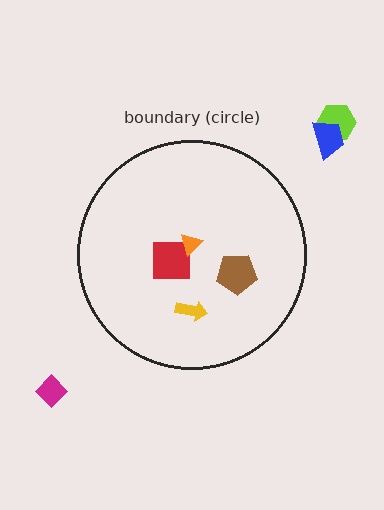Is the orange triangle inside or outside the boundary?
Inside.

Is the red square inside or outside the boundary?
Inside.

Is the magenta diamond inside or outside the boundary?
Outside.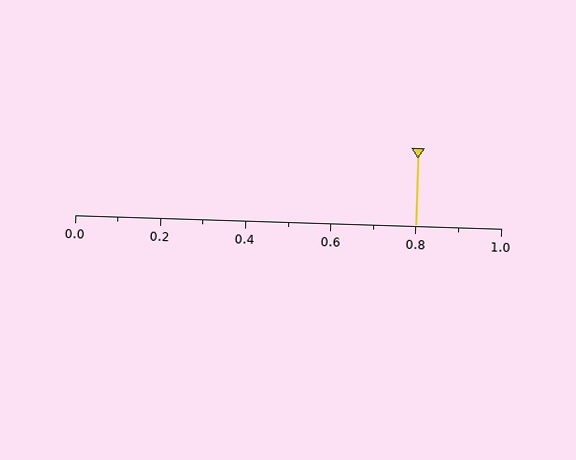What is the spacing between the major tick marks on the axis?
The major ticks are spaced 0.2 apart.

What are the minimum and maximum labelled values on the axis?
The axis runs from 0.0 to 1.0.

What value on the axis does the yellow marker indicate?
The marker indicates approximately 0.8.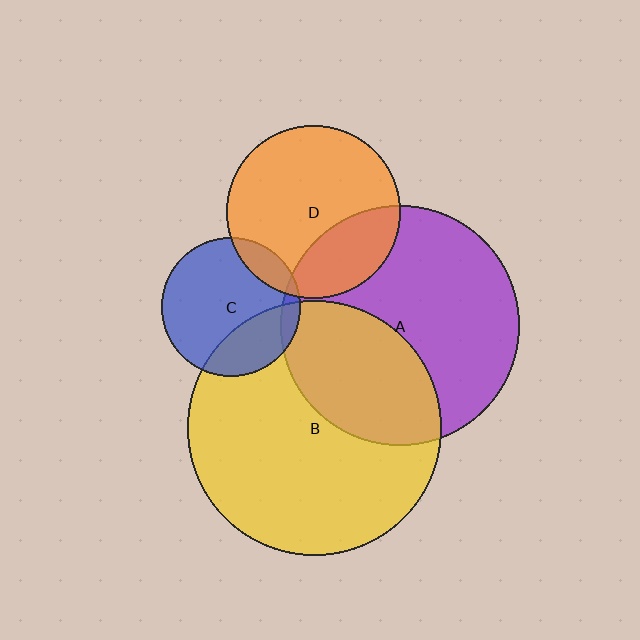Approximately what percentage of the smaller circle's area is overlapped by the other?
Approximately 35%.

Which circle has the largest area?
Circle B (yellow).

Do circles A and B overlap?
Yes.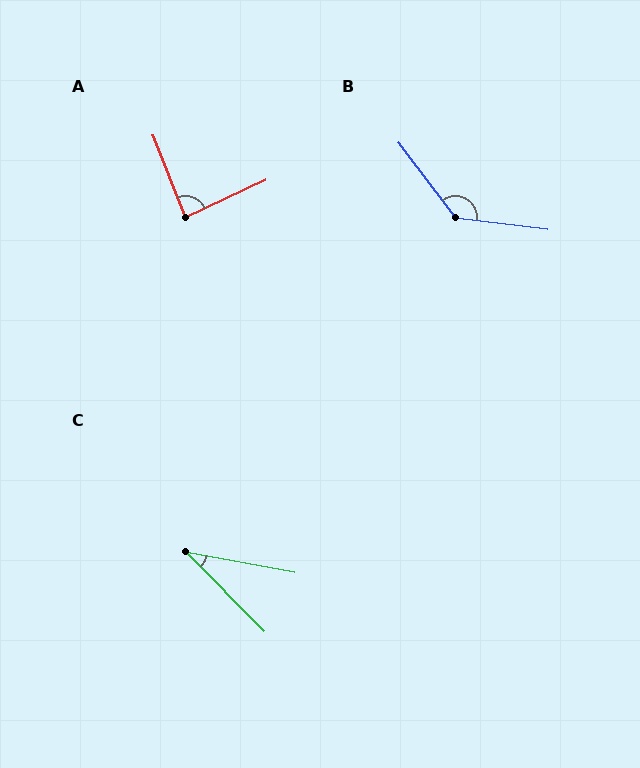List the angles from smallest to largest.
C (35°), A (87°), B (134°).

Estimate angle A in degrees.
Approximately 87 degrees.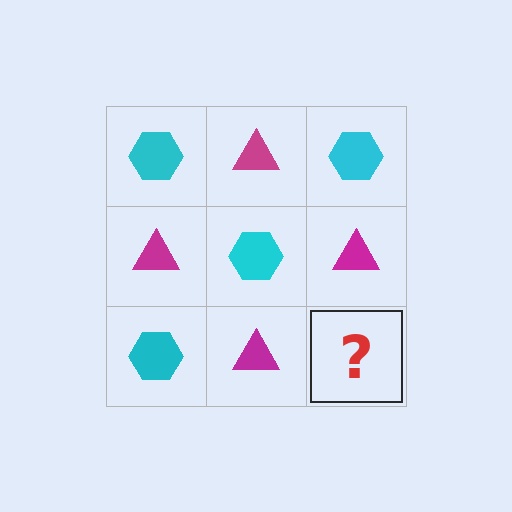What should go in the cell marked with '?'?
The missing cell should contain a cyan hexagon.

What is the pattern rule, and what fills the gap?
The rule is that it alternates cyan hexagon and magenta triangle in a checkerboard pattern. The gap should be filled with a cyan hexagon.